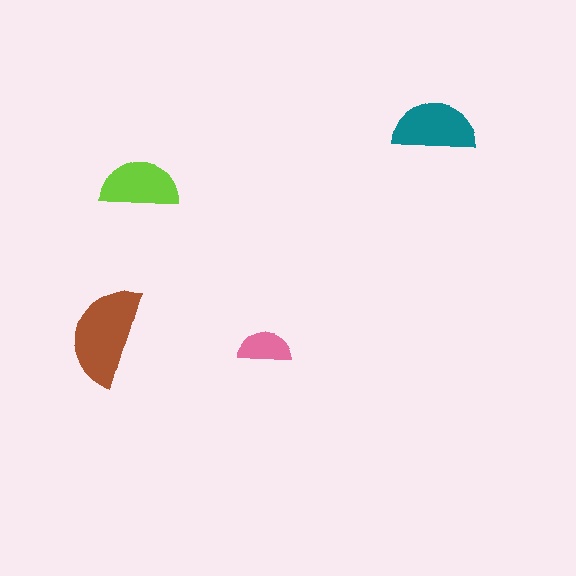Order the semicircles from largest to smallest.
the brown one, the teal one, the lime one, the pink one.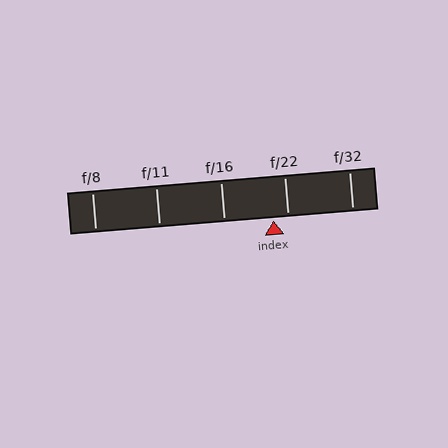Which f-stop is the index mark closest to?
The index mark is closest to f/22.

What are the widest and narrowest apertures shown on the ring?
The widest aperture shown is f/8 and the narrowest is f/32.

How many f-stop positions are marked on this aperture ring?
There are 5 f-stop positions marked.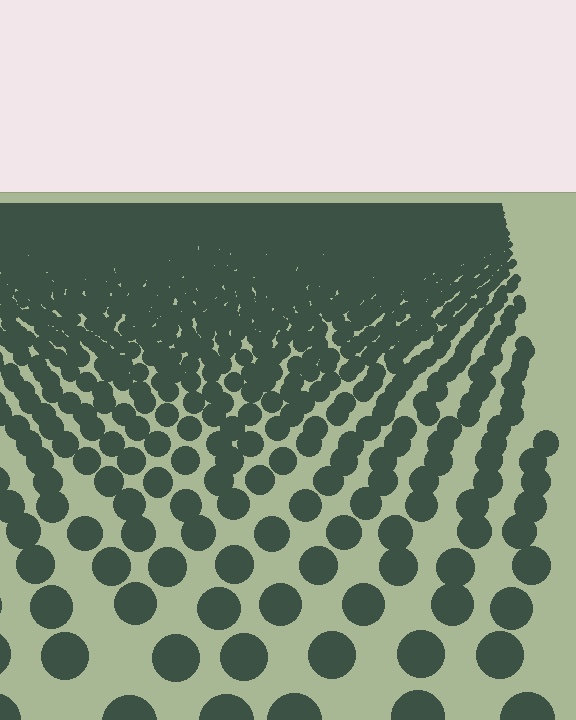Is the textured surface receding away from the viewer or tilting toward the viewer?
The surface is receding away from the viewer. Texture elements get smaller and denser toward the top.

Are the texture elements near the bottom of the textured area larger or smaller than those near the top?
Larger. Near the bottom, elements are closer to the viewer and appear at a bigger on-screen size.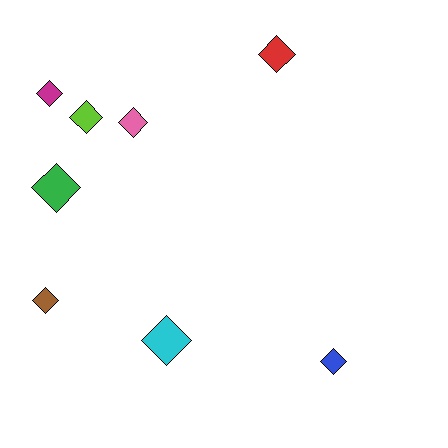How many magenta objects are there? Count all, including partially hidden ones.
There is 1 magenta object.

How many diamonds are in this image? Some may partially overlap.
There are 8 diamonds.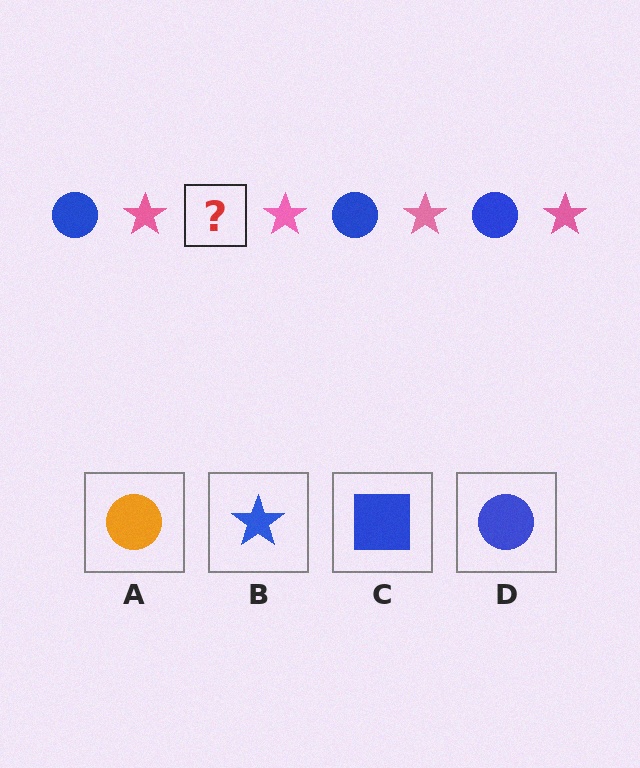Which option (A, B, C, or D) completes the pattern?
D.